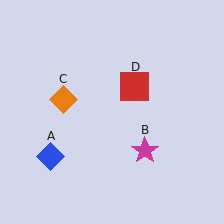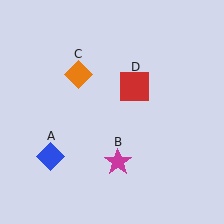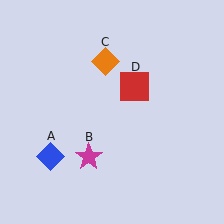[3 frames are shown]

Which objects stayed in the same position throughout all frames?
Blue diamond (object A) and red square (object D) remained stationary.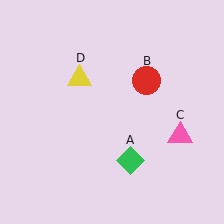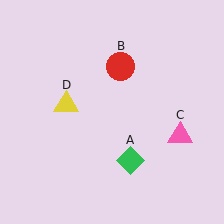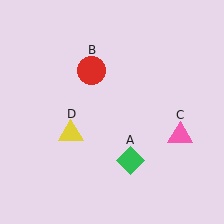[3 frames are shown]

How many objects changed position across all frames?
2 objects changed position: red circle (object B), yellow triangle (object D).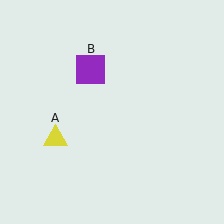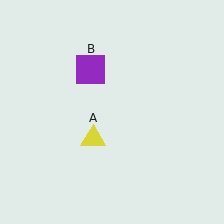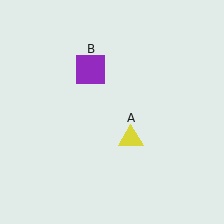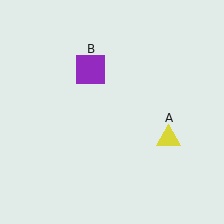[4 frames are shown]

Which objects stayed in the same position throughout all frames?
Purple square (object B) remained stationary.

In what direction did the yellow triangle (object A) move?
The yellow triangle (object A) moved right.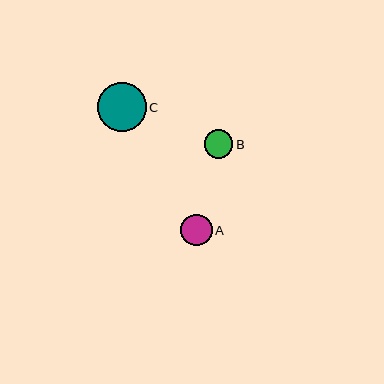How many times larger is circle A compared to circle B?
Circle A is approximately 1.1 times the size of circle B.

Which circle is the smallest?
Circle B is the smallest with a size of approximately 29 pixels.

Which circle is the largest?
Circle C is the largest with a size of approximately 49 pixels.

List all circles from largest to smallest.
From largest to smallest: C, A, B.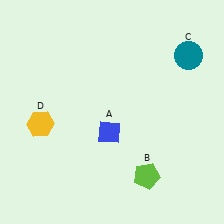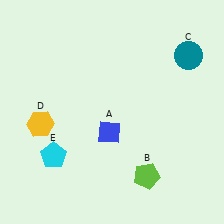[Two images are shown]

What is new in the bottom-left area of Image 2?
A cyan pentagon (E) was added in the bottom-left area of Image 2.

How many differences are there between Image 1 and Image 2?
There is 1 difference between the two images.